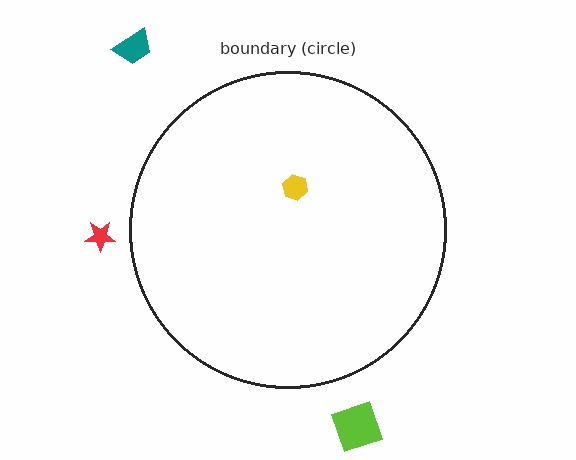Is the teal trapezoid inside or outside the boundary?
Outside.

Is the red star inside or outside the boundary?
Outside.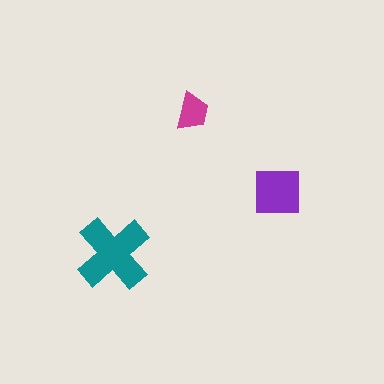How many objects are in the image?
There are 3 objects in the image.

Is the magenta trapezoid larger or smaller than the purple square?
Smaller.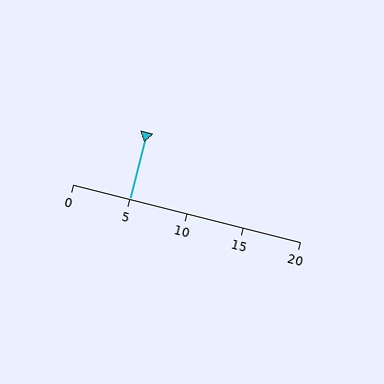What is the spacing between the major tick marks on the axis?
The major ticks are spaced 5 apart.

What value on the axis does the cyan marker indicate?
The marker indicates approximately 5.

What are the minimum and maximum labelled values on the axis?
The axis runs from 0 to 20.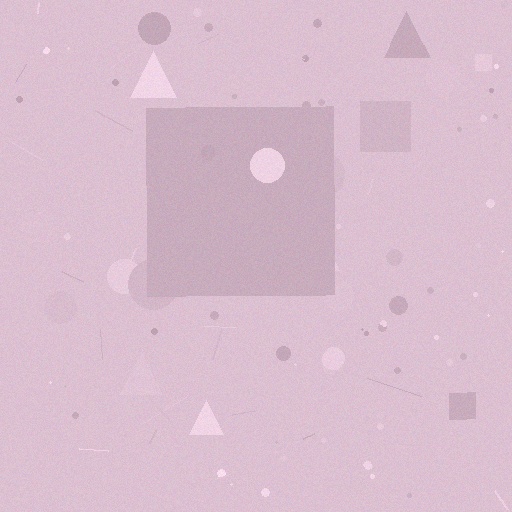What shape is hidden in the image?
A square is hidden in the image.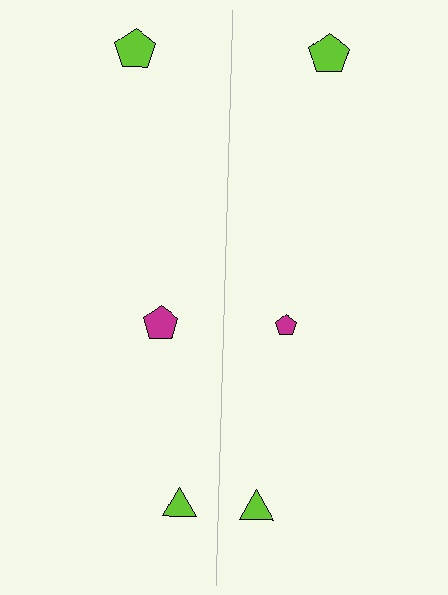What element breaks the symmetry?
The magenta pentagon on the right side has a different size than its mirror counterpart.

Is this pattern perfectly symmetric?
No, the pattern is not perfectly symmetric. The magenta pentagon on the right side has a different size than its mirror counterpart.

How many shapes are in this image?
There are 6 shapes in this image.